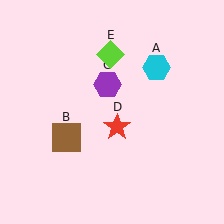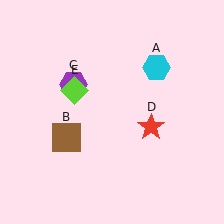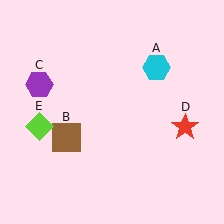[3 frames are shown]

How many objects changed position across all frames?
3 objects changed position: purple hexagon (object C), red star (object D), lime diamond (object E).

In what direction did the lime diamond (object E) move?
The lime diamond (object E) moved down and to the left.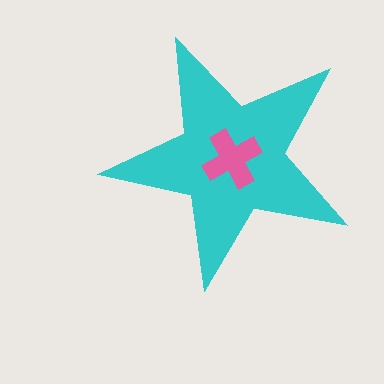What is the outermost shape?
The cyan star.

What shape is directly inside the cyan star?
The pink cross.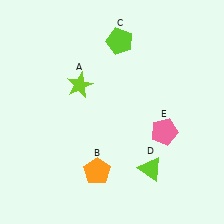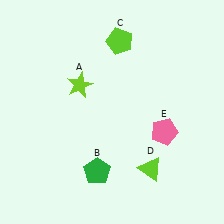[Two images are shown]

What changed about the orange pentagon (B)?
In Image 1, B is orange. In Image 2, it changed to green.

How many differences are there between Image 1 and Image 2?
There is 1 difference between the two images.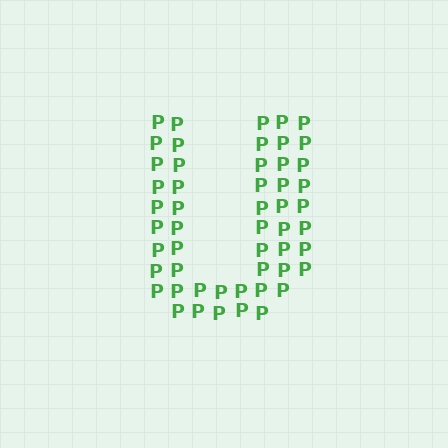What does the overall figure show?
The overall figure shows the letter U.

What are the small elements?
The small elements are letter P's.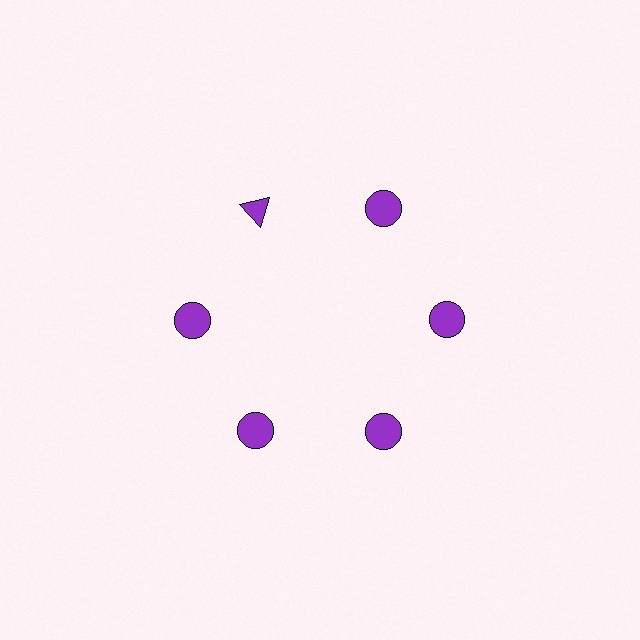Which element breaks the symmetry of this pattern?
The purple triangle at roughly the 11 o'clock position breaks the symmetry. All other shapes are purple circles.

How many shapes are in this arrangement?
There are 6 shapes arranged in a ring pattern.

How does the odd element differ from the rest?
It has a different shape: triangle instead of circle.